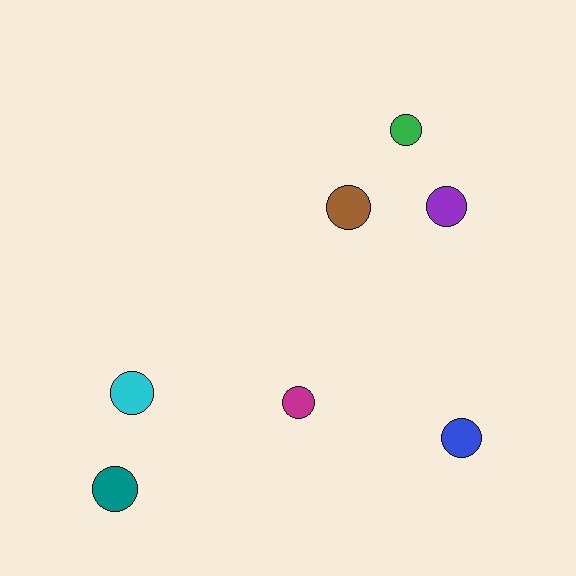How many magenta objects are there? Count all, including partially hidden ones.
There is 1 magenta object.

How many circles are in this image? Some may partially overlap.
There are 7 circles.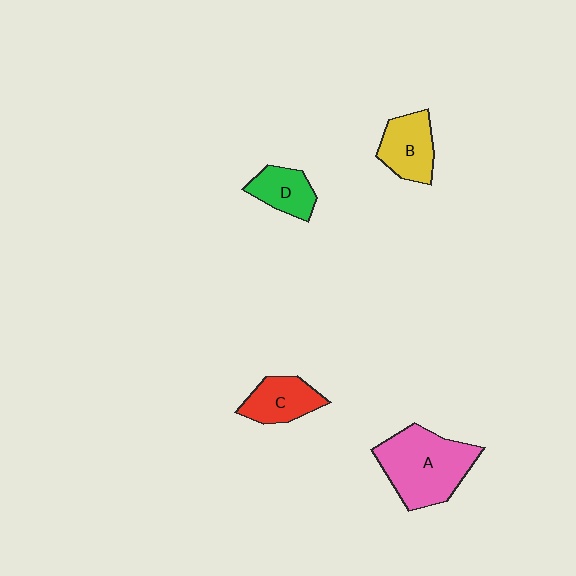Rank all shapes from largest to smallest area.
From largest to smallest: A (pink), B (yellow), C (red), D (green).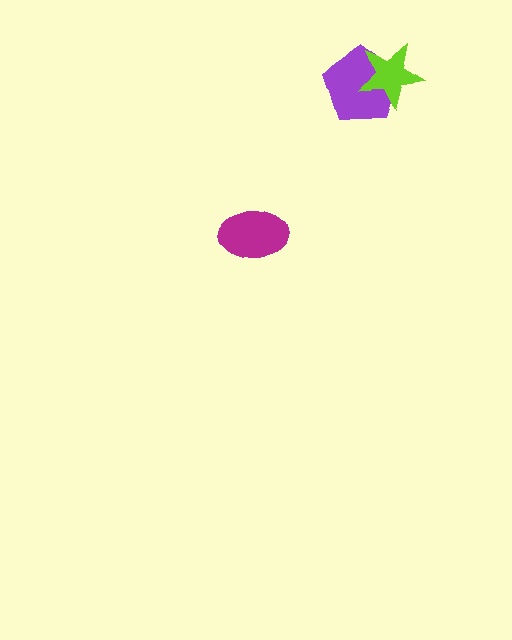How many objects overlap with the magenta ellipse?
0 objects overlap with the magenta ellipse.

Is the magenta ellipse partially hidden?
No, no other shape covers it.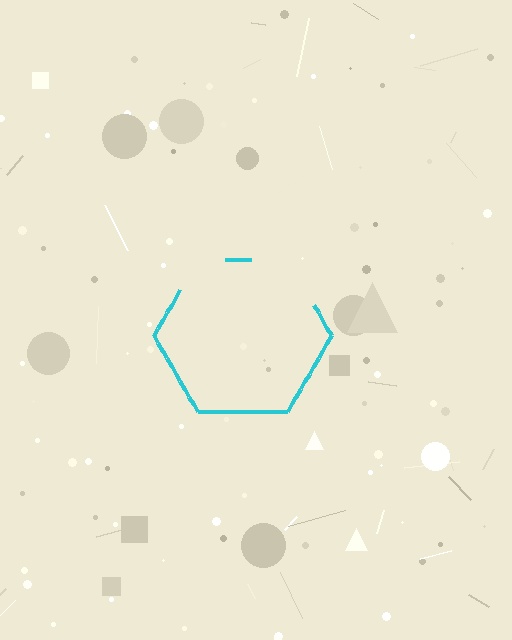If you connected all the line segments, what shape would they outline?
They would outline a hexagon.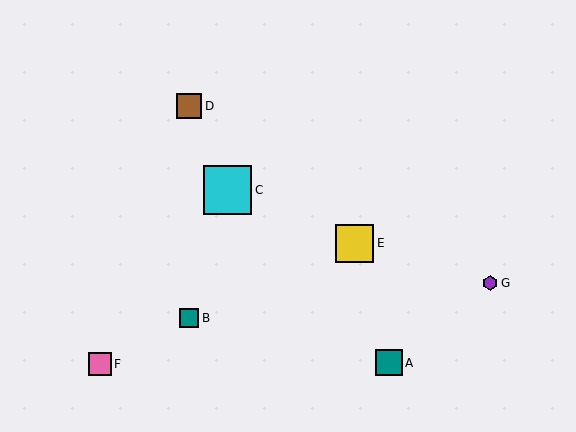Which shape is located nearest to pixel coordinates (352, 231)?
The yellow square (labeled E) at (355, 243) is nearest to that location.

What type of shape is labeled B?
Shape B is a teal square.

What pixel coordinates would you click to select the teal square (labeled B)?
Click at (189, 318) to select the teal square B.